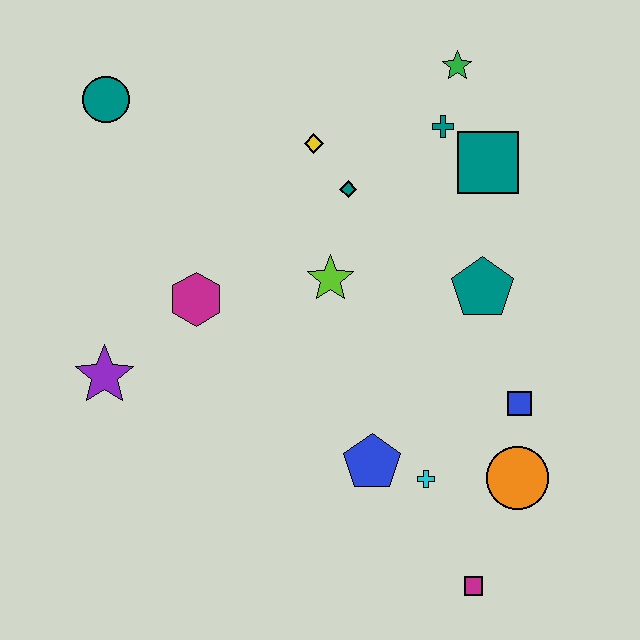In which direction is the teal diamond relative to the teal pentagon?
The teal diamond is to the left of the teal pentagon.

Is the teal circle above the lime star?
Yes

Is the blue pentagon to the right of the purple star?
Yes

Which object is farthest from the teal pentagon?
The teal circle is farthest from the teal pentagon.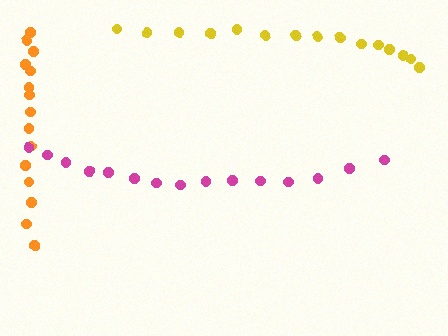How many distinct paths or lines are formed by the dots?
There are 3 distinct paths.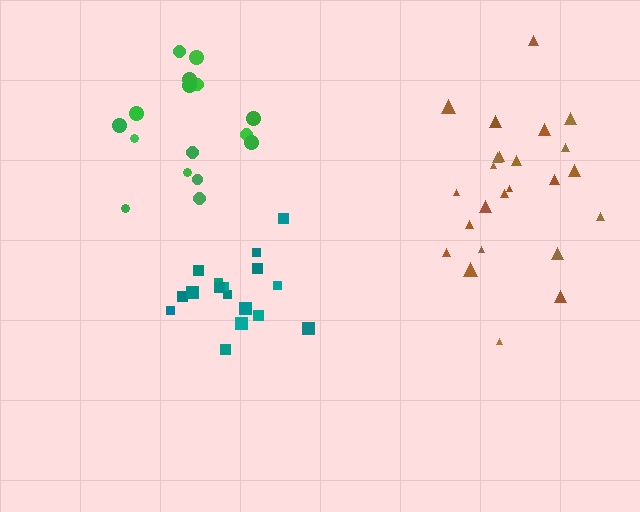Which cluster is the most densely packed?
Teal.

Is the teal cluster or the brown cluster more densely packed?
Teal.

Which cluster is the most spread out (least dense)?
Brown.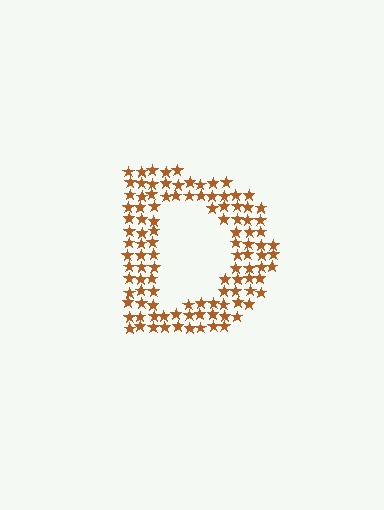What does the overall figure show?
The overall figure shows the letter D.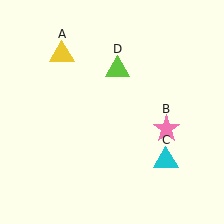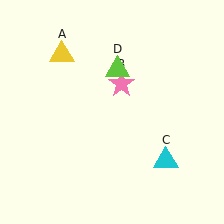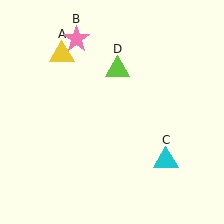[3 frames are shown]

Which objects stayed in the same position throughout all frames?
Yellow triangle (object A) and cyan triangle (object C) and lime triangle (object D) remained stationary.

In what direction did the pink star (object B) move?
The pink star (object B) moved up and to the left.